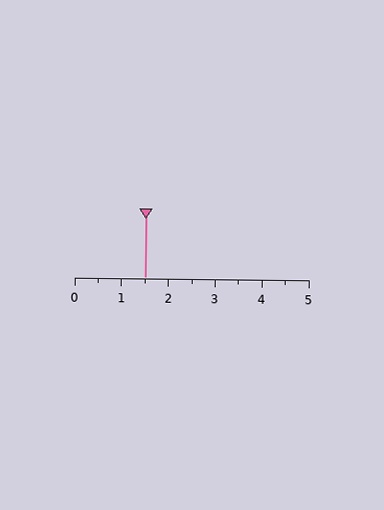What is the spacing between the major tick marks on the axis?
The major ticks are spaced 1 apart.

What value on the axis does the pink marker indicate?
The marker indicates approximately 1.5.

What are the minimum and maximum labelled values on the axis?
The axis runs from 0 to 5.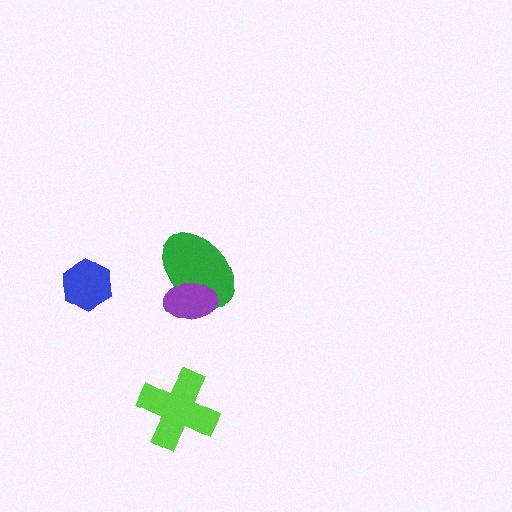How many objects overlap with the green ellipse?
1 object overlaps with the green ellipse.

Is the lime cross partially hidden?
No, no other shape covers it.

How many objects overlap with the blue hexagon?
0 objects overlap with the blue hexagon.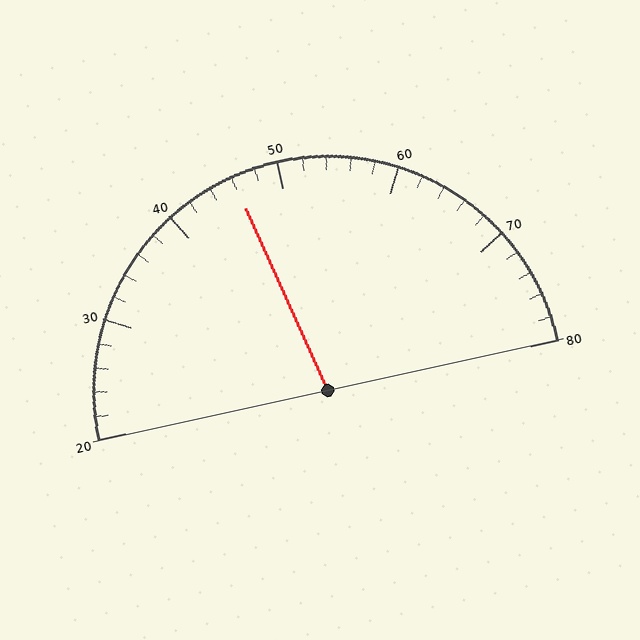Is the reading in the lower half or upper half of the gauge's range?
The reading is in the lower half of the range (20 to 80).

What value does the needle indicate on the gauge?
The needle indicates approximately 46.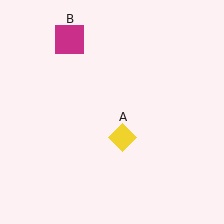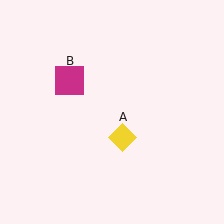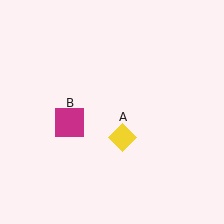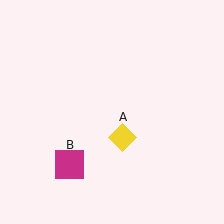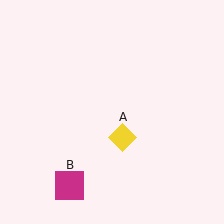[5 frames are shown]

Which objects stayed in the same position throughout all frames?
Yellow diamond (object A) remained stationary.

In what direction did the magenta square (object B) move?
The magenta square (object B) moved down.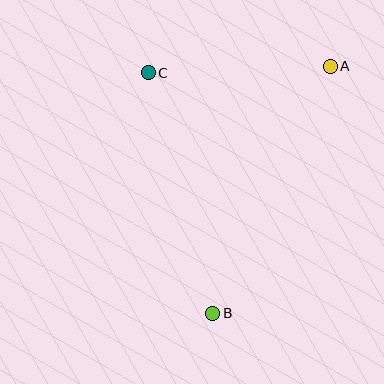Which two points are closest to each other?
Points A and C are closest to each other.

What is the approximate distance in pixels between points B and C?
The distance between B and C is approximately 249 pixels.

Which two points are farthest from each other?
Points A and B are farthest from each other.